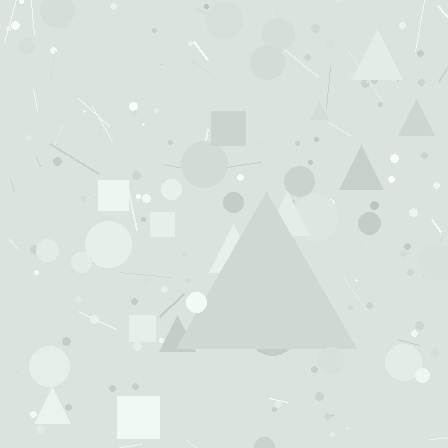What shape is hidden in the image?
A triangle is hidden in the image.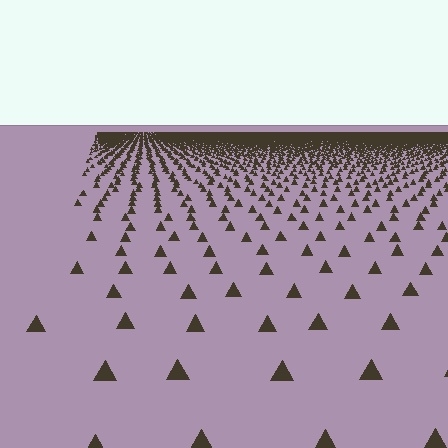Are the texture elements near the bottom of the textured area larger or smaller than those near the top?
Larger. Near the bottom, elements are closer to the viewer and appear at a bigger on-screen size.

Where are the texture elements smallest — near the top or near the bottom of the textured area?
Near the top.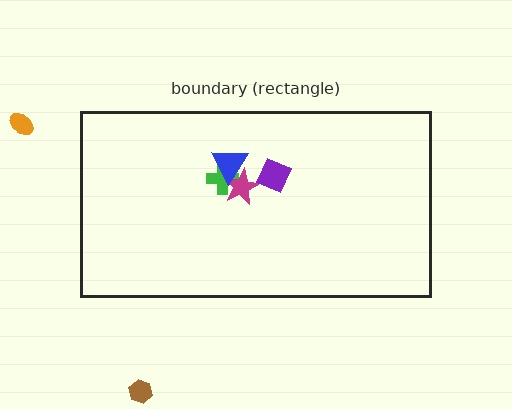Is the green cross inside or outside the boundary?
Inside.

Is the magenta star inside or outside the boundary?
Inside.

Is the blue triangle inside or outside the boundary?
Inside.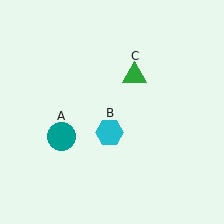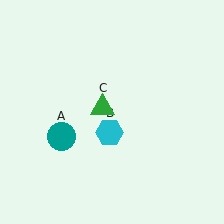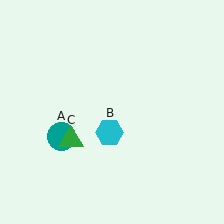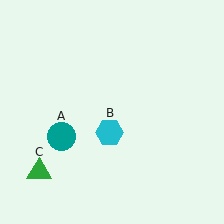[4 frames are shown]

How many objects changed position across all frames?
1 object changed position: green triangle (object C).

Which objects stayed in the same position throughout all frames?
Teal circle (object A) and cyan hexagon (object B) remained stationary.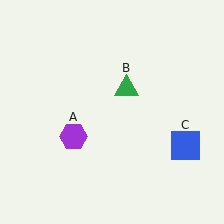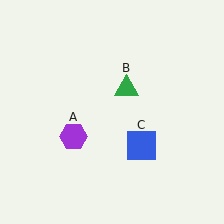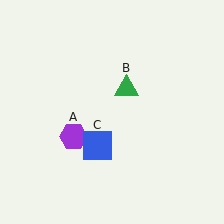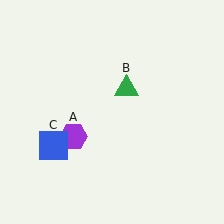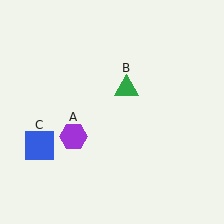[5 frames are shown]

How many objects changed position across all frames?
1 object changed position: blue square (object C).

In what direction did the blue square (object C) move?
The blue square (object C) moved left.